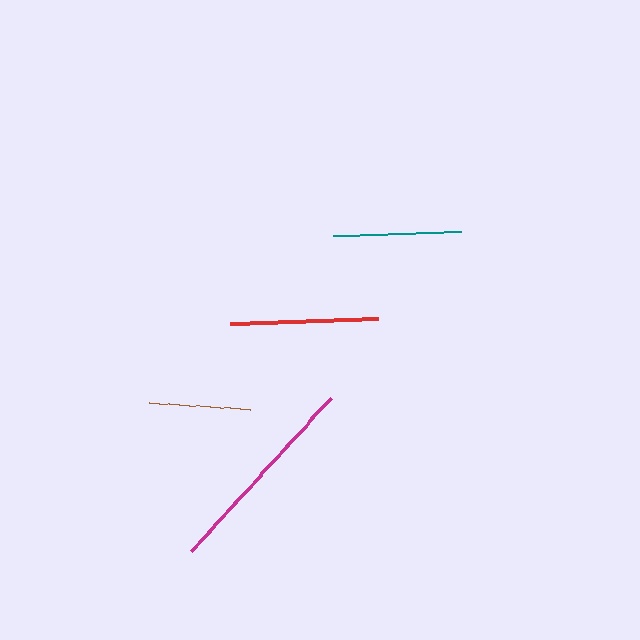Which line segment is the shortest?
The brown line is the shortest at approximately 102 pixels.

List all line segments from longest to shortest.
From longest to shortest: magenta, red, teal, brown.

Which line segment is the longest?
The magenta line is the longest at approximately 207 pixels.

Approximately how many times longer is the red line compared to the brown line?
The red line is approximately 1.5 times the length of the brown line.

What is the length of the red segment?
The red segment is approximately 149 pixels long.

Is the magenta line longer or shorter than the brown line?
The magenta line is longer than the brown line.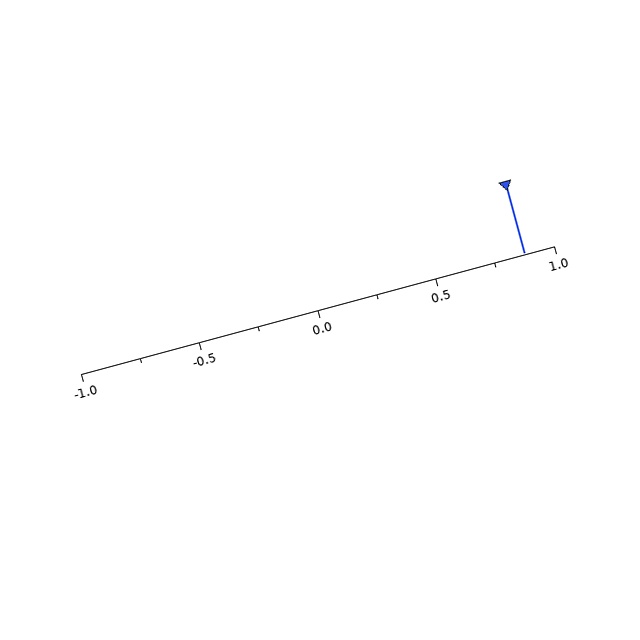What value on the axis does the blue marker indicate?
The marker indicates approximately 0.88.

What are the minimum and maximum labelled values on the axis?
The axis runs from -1.0 to 1.0.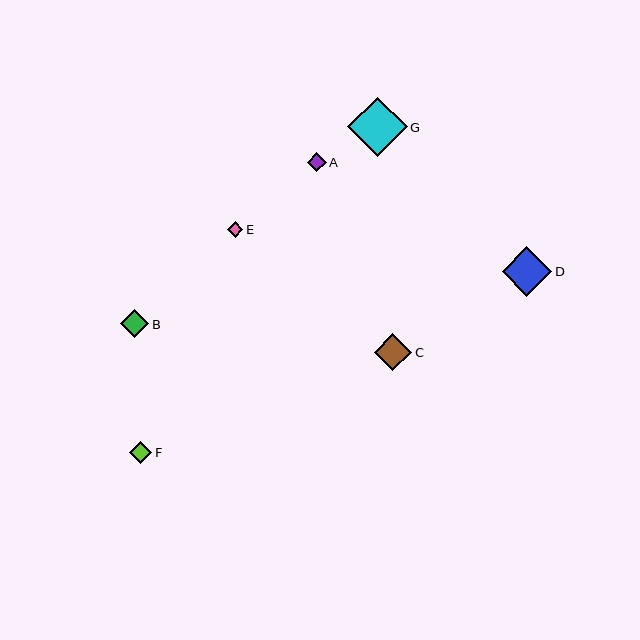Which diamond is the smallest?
Diamond E is the smallest with a size of approximately 16 pixels.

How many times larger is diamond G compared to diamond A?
Diamond G is approximately 3.2 times the size of diamond A.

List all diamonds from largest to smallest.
From largest to smallest: G, D, C, B, F, A, E.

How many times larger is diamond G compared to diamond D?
Diamond G is approximately 1.2 times the size of diamond D.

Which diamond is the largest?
Diamond G is the largest with a size of approximately 60 pixels.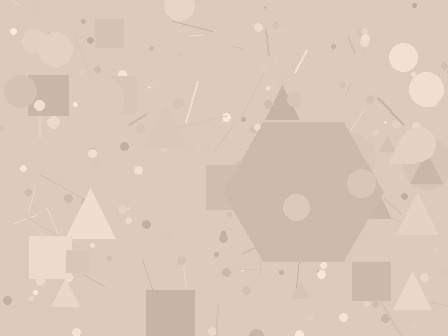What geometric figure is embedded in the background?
A hexagon is embedded in the background.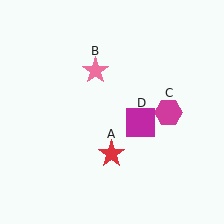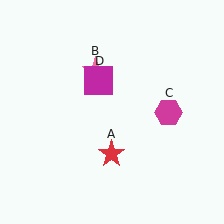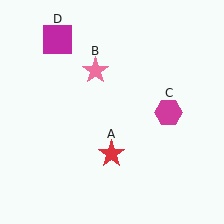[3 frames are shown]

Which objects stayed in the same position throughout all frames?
Red star (object A) and pink star (object B) and magenta hexagon (object C) remained stationary.